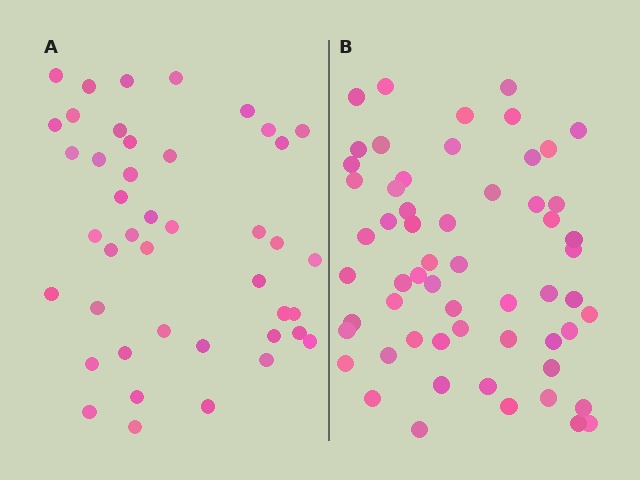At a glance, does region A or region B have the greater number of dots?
Region B (the right region) has more dots.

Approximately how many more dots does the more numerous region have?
Region B has approximately 15 more dots than region A.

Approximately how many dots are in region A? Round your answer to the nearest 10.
About 40 dots. (The exact count is 43, which rounds to 40.)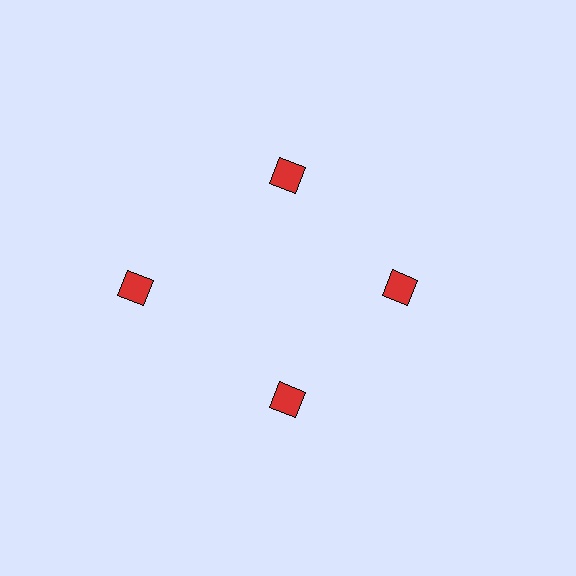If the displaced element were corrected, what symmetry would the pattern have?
It would have 4-fold rotational symmetry — the pattern would map onto itself every 90 degrees.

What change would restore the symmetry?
The symmetry would be restored by moving it inward, back onto the ring so that all 4 diamonds sit at equal angles and equal distance from the center.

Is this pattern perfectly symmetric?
No. The 4 red diamonds are arranged in a ring, but one element near the 9 o'clock position is pushed outward from the center, breaking the 4-fold rotational symmetry.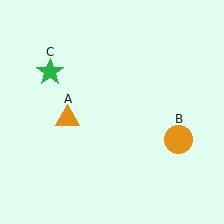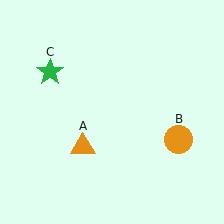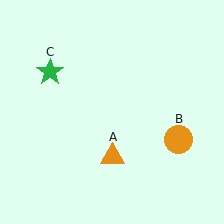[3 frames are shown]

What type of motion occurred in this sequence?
The orange triangle (object A) rotated counterclockwise around the center of the scene.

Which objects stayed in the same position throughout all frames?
Orange circle (object B) and green star (object C) remained stationary.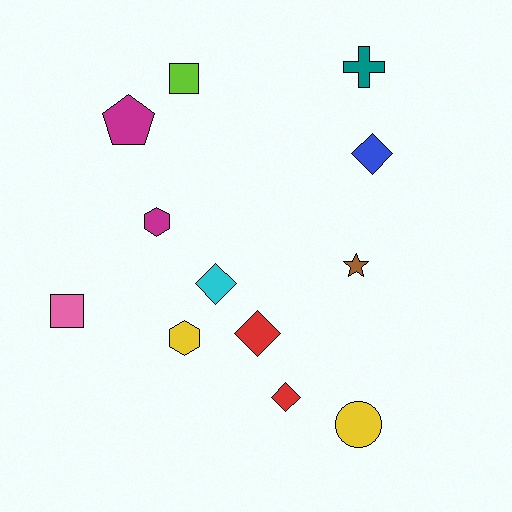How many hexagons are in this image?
There are 2 hexagons.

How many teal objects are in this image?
There is 1 teal object.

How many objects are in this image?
There are 12 objects.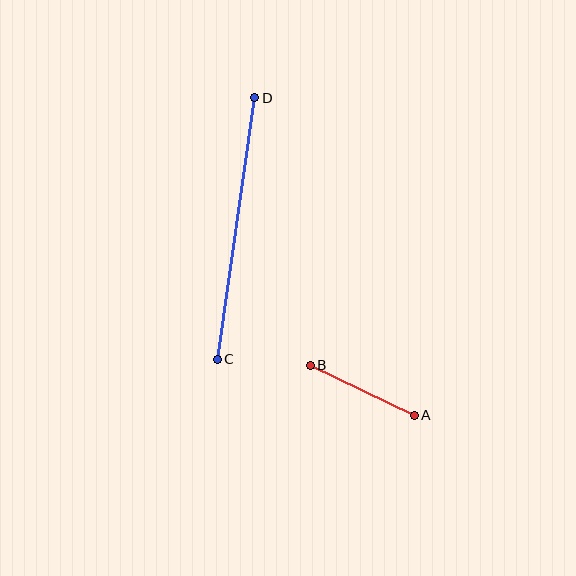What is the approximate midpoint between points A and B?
The midpoint is at approximately (362, 390) pixels.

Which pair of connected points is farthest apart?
Points C and D are farthest apart.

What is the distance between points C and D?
The distance is approximately 264 pixels.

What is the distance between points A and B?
The distance is approximately 116 pixels.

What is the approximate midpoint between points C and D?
The midpoint is at approximately (236, 229) pixels.